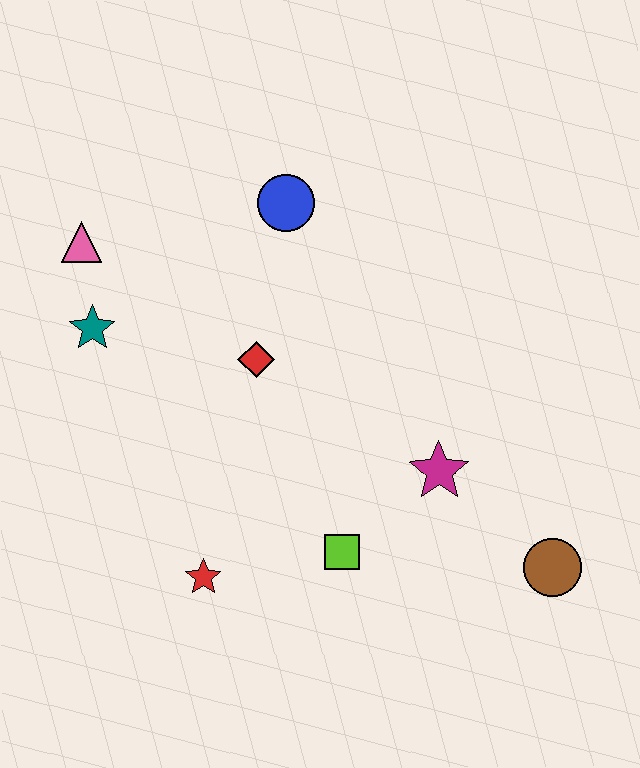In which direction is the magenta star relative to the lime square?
The magenta star is to the right of the lime square.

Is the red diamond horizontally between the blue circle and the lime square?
No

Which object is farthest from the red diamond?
The brown circle is farthest from the red diamond.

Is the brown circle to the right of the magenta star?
Yes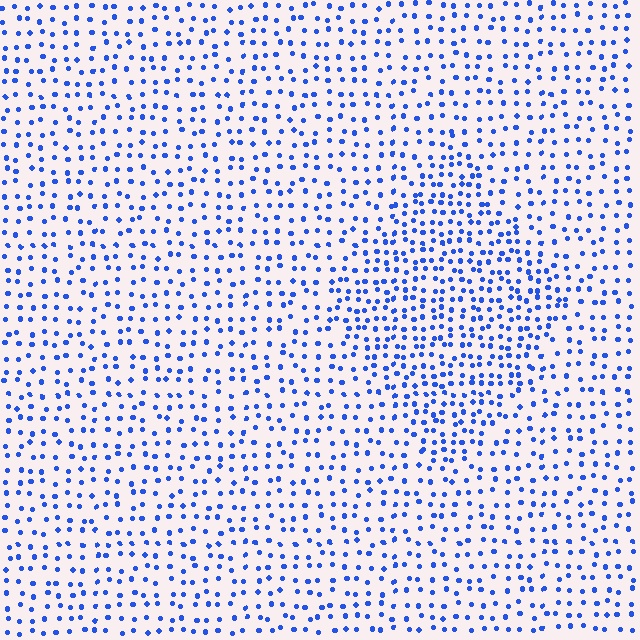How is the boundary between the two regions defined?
The boundary is defined by a change in element density (approximately 1.7x ratio). All elements are the same color, size, and shape.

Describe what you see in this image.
The image contains small blue elements arranged at two different densities. A diamond-shaped region is visible where the elements are more densely packed than the surrounding area.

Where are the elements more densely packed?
The elements are more densely packed inside the diamond boundary.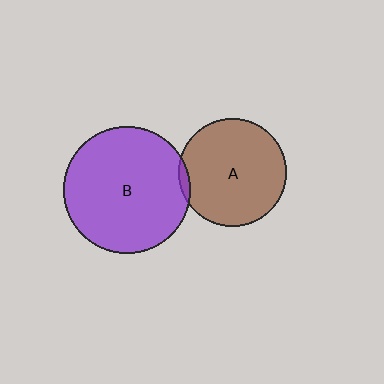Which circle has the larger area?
Circle B (purple).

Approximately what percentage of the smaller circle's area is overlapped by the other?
Approximately 5%.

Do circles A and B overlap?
Yes.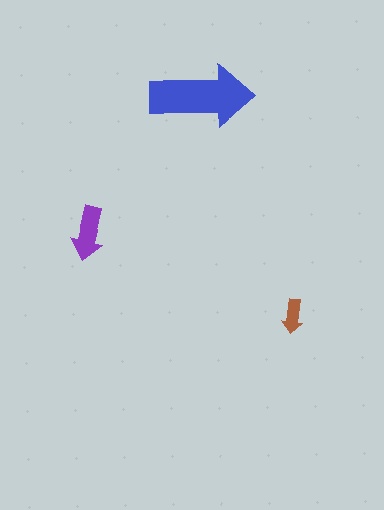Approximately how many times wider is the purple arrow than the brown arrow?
About 1.5 times wider.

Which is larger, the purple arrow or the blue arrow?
The blue one.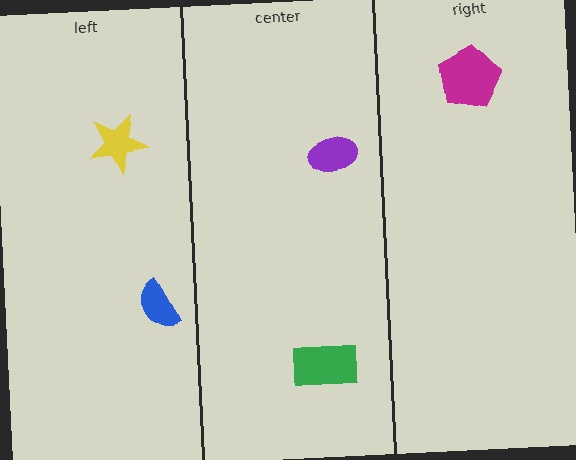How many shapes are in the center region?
2.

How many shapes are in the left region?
2.